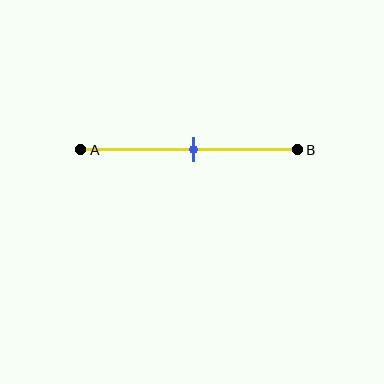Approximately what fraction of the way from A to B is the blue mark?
The blue mark is approximately 50% of the way from A to B.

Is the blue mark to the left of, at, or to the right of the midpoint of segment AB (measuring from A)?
The blue mark is approximately at the midpoint of segment AB.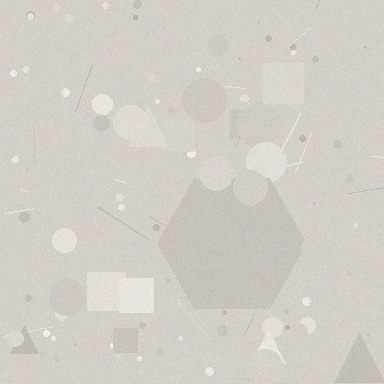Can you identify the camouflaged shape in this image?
The camouflaged shape is a hexagon.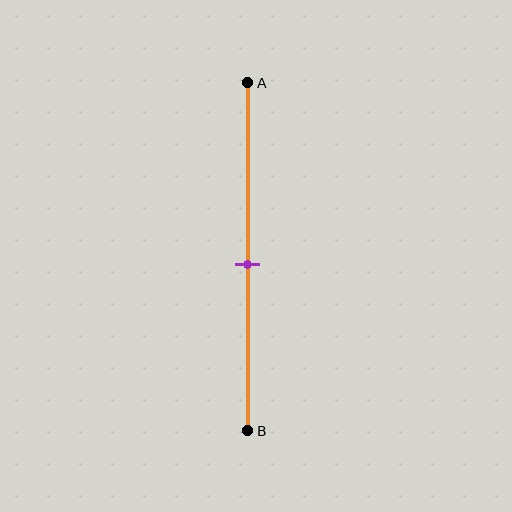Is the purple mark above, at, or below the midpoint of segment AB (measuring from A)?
The purple mark is approximately at the midpoint of segment AB.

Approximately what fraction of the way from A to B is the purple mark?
The purple mark is approximately 50% of the way from A to B.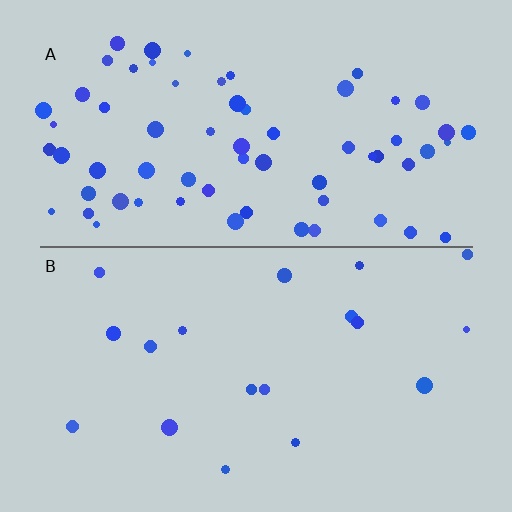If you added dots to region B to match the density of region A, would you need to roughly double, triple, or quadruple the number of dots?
Approximately quadruple.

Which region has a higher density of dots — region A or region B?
A (the top).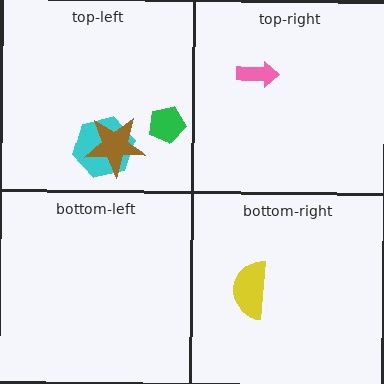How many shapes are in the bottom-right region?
1.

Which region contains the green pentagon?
The top-left region.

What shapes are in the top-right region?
The pink arrow.